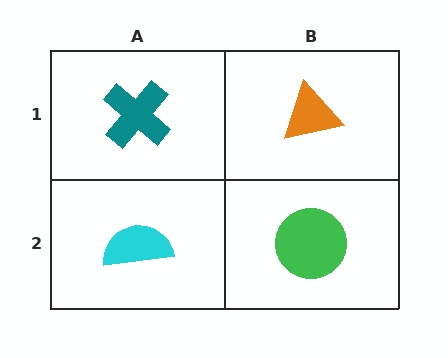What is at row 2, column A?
A cyan semicircle.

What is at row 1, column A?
A teal cross.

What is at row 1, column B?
An orange triangle.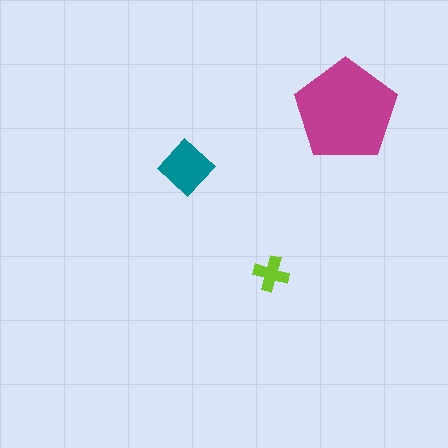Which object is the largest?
The magenta pentagon.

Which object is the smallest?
The lime cross.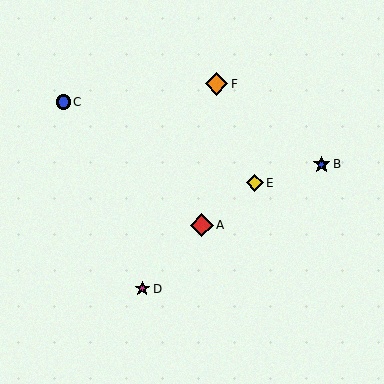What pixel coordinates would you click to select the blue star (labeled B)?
Click at (322, 164) to select the blue star B.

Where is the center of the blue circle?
The center of the blue circle is at (63, 102).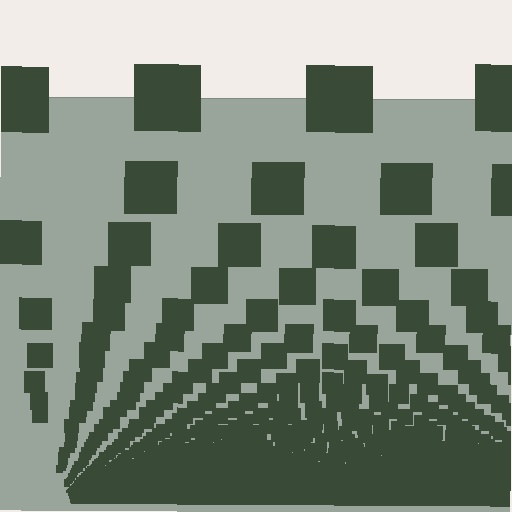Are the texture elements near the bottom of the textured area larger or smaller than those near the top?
Smaller. The gradient is inverted — elements near the bottom are smaller and denser.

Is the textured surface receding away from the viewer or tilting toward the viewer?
The surface appears to tilt toward the viewer. Texture elements get larger and sparser toward the top.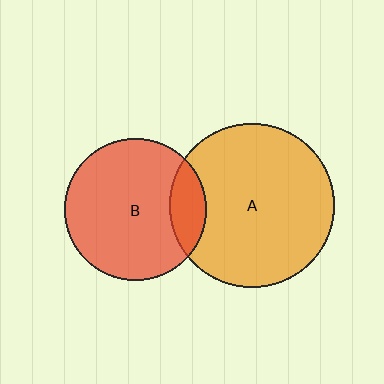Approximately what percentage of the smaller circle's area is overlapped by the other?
Approximately 15%.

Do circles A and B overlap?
Yes.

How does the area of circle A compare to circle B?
Approximately 1.3 times.